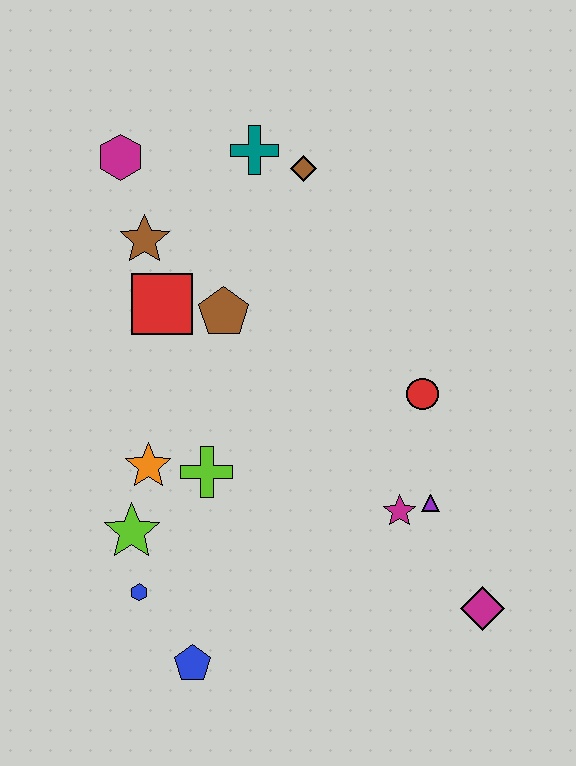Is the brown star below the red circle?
No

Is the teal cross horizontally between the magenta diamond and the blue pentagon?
Yes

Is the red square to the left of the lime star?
No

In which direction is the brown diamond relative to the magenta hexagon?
The brown diamond is to the right of the magenta hexagon.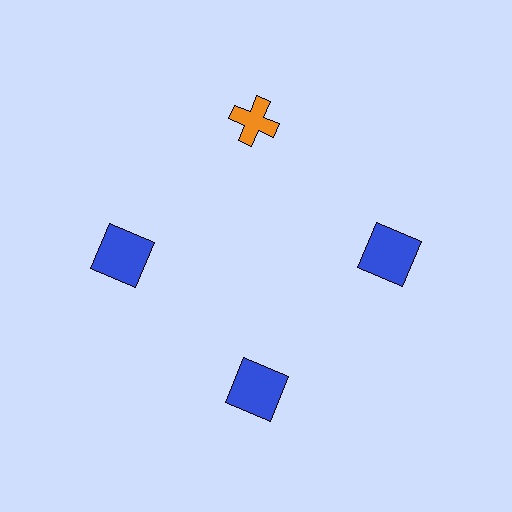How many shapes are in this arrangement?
There are 4 shapes arranged in a ring pattern.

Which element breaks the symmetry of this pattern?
The orange cross at roughly the 12 o'clock position breaks the symmetry. All other shapes are blue squares.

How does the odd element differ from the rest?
It differs in both color (orange instead of blue) and shape (cross instead of square).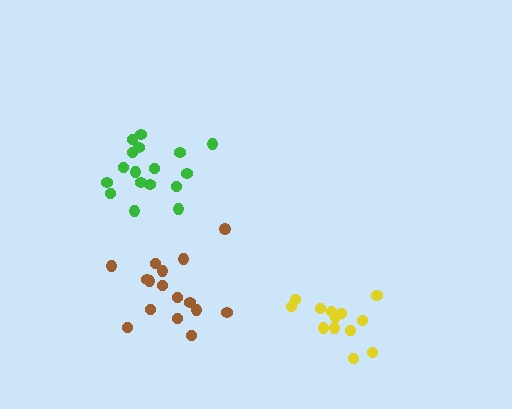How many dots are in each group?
Group 1: 16 dots, Group 2: 13 dots, Group 3: 17 dots (46 total).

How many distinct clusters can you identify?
There are 3 distinct clusters.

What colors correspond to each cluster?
The clusters are colored: brown, yellow, green.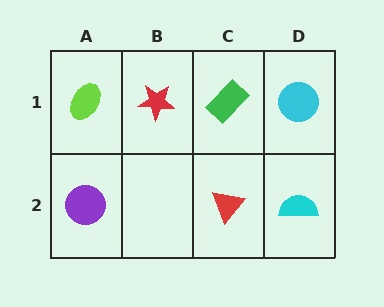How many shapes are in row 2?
3 shapes.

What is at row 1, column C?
A green rectangle.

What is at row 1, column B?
A red star.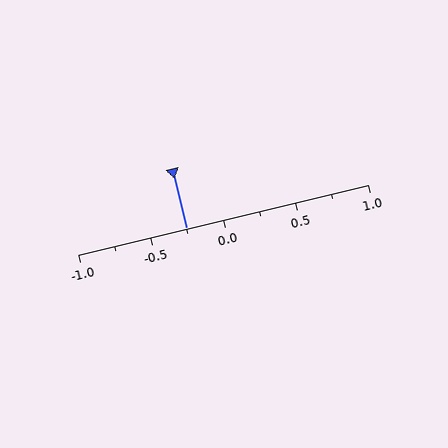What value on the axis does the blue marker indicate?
The marker indicates approximately -0.25.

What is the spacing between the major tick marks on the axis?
The major ticks are spaced 0.5 apart.